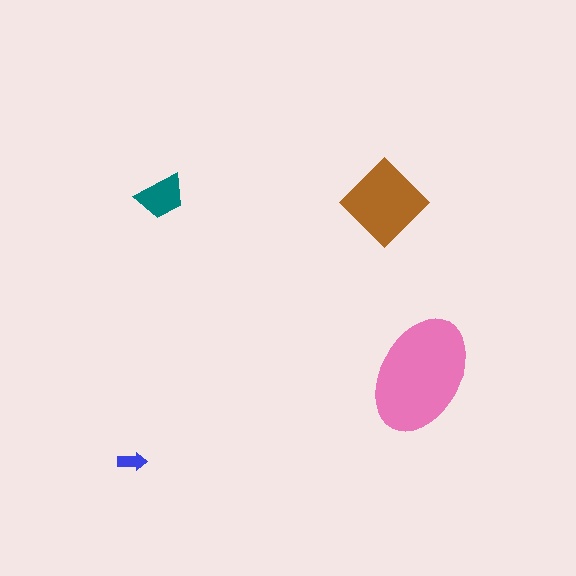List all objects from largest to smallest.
The pink ellipse, the brown diamond, the teal trapezoid, the blue arrow.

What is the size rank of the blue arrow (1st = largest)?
4th.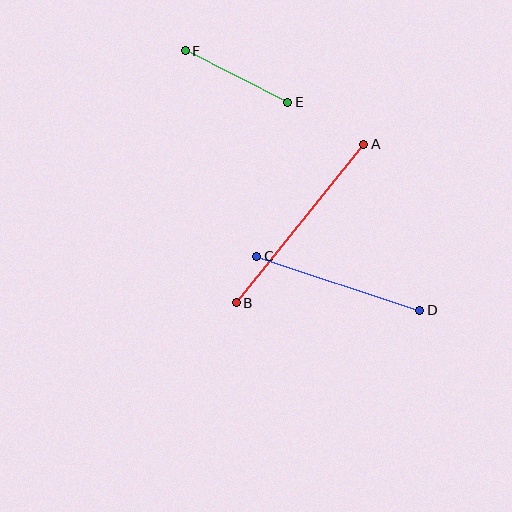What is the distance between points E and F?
The distance is approximately 114 pixels.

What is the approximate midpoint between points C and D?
The midpoint is at approximately (338, 283) pixels.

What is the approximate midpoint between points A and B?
The midpoint is at approximately (300, 224) pixels.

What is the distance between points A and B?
The distance is approximately 204 pixels.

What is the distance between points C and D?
The distance is approximately 172 pixels.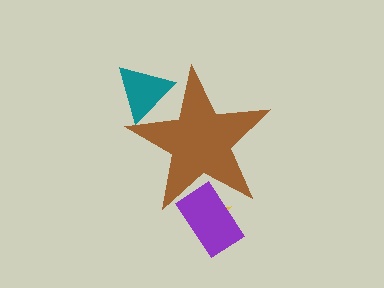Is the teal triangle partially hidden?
Yes, the teal triangle is partially hidden behind the brown star.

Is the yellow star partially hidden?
Yes, the yellow star is partially hidden behind the brown star.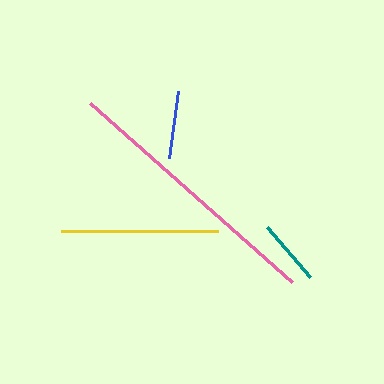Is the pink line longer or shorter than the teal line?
The pink line is longer than the teal line.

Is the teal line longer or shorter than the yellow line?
The yellow line is longer than the teal line.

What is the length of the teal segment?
The teal segment is approximately 66 pixels long.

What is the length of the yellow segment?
The yellow segment is approximately 157 pixels long.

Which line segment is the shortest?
The teal line is the shortest at approximately 66 pixels.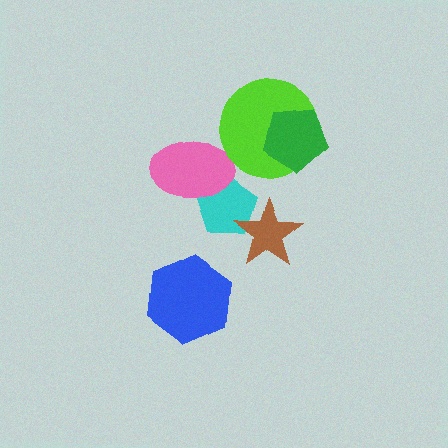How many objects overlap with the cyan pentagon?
2 objects overlap with the cyan pentagon.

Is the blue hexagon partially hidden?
No, no other shape covers it.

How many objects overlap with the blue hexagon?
0 objects overlap with the blue hexagon.